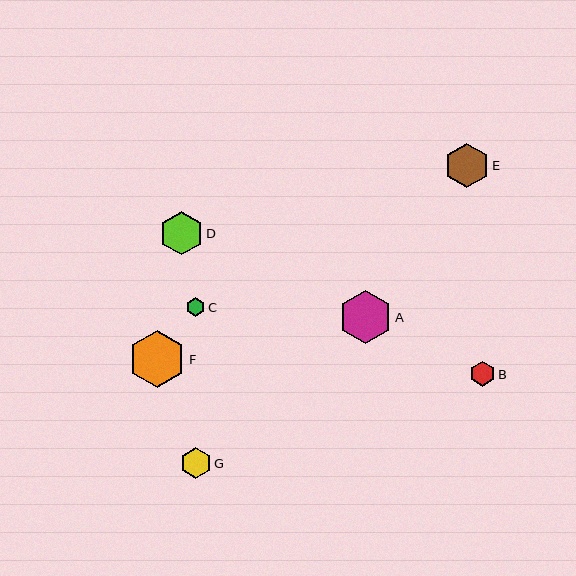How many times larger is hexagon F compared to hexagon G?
Hexagon F is approximately 1.8 times the size of hexagon G.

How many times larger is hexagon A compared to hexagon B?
Hexagon A is approximately 2.1 times the size of hexagon B.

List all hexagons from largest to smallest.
From largest to smallest: F, A, E, D, G, B, C.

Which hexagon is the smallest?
Hexagon C is the smallest with a size of approximately 19 pixels.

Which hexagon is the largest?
Hexagon F is the largest with a size of approximately 57 pixels.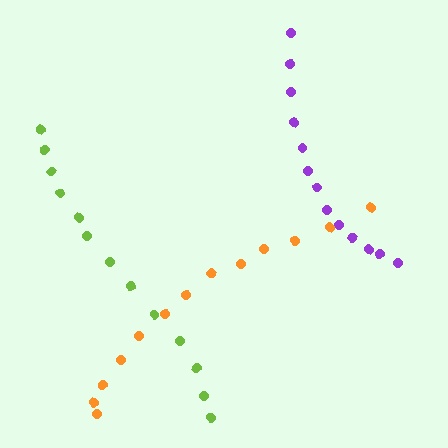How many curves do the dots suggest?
There are 3 distinct paths.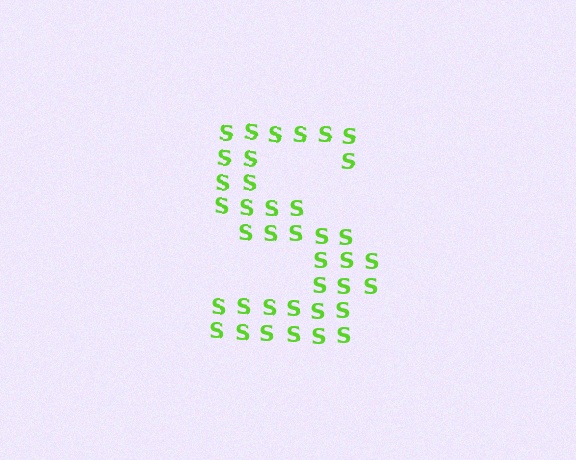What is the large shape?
The large shape is the letter S.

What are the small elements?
The small elements are letter S's.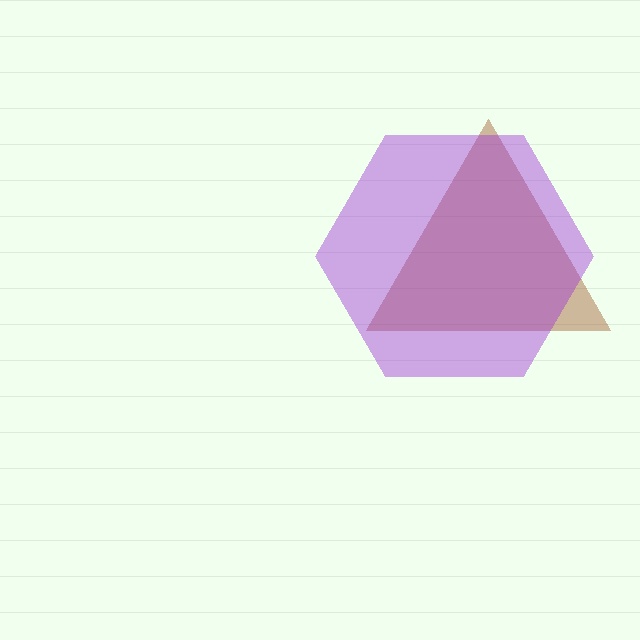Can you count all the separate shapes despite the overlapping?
Yes, there are 2 separate shapes.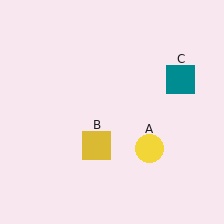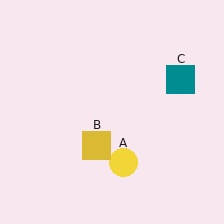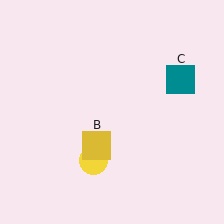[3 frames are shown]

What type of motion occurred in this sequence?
The yellow circle (object A) rotated clockwise around the center of the scene.